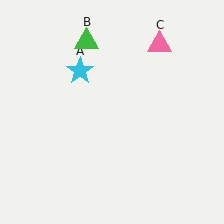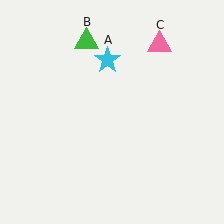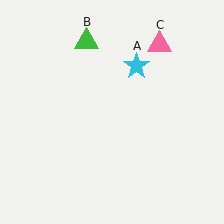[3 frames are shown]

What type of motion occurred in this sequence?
The cyan star (object A) rotated clockwise around the center of the scene.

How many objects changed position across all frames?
1 object changed position: cyan star (object A).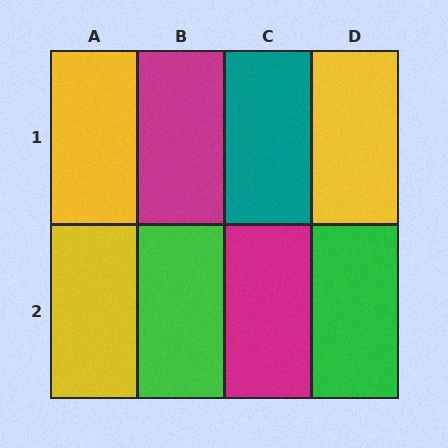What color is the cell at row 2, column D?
Green.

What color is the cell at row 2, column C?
Magenta.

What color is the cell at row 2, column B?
Green.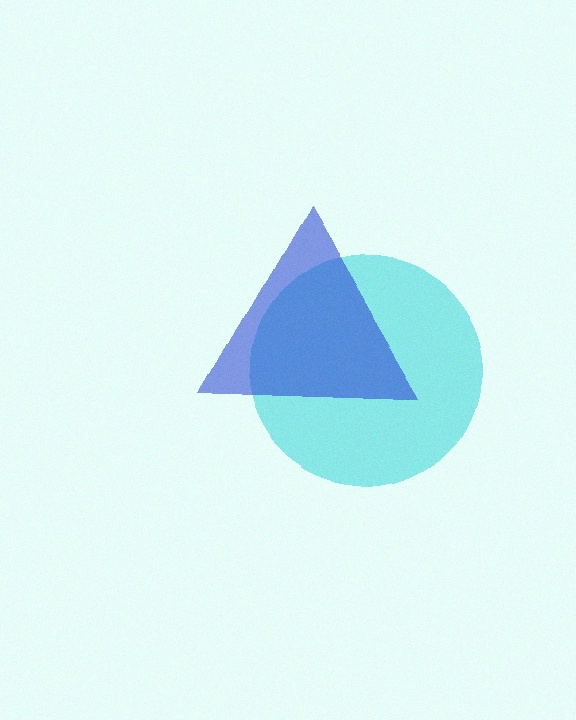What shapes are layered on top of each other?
The layered shapes are: a cyan circle, a blue triangle.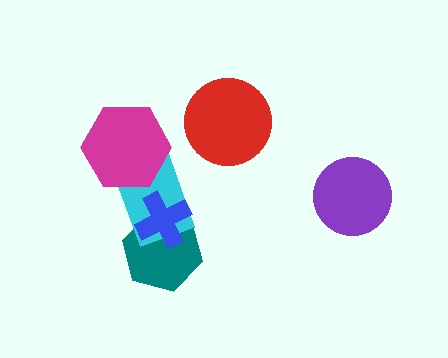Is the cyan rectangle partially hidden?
Yes, it is partially covered by another shape.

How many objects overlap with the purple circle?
0 objects overlap with the purple circle.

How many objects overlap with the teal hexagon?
2 objects overlap with the teal hexagon.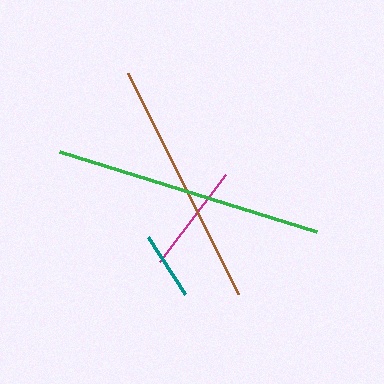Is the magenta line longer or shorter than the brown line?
The brown line is longer than the magenta line.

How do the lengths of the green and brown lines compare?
The green and brown lines are approximately the same length.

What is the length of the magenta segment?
The magenta segment is approximately 109 pixels long.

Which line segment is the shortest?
The teal line is the shortest at approximately 68 pixels.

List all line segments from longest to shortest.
From longest to shortest: green, brown, magenta, teal.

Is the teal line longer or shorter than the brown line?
The brown line is longer than the teal line.